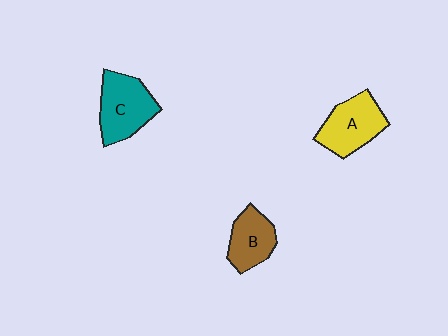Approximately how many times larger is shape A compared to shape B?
Approximately 1.3 times.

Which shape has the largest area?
Shape C (teal).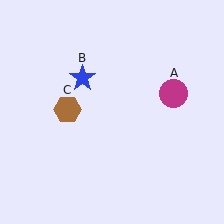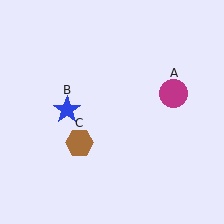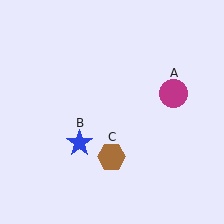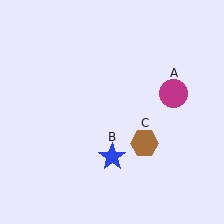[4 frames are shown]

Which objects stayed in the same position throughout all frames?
Magenta circle (object A) remained stationary.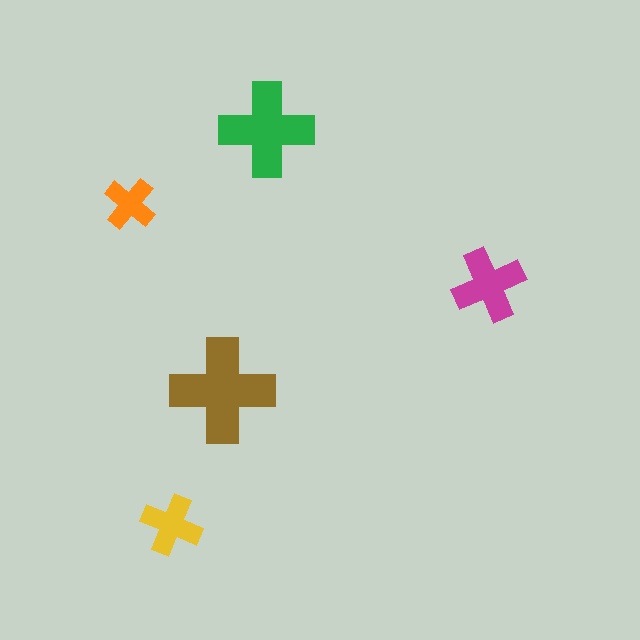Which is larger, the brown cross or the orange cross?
The brown one.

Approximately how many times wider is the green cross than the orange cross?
About 2 times wider.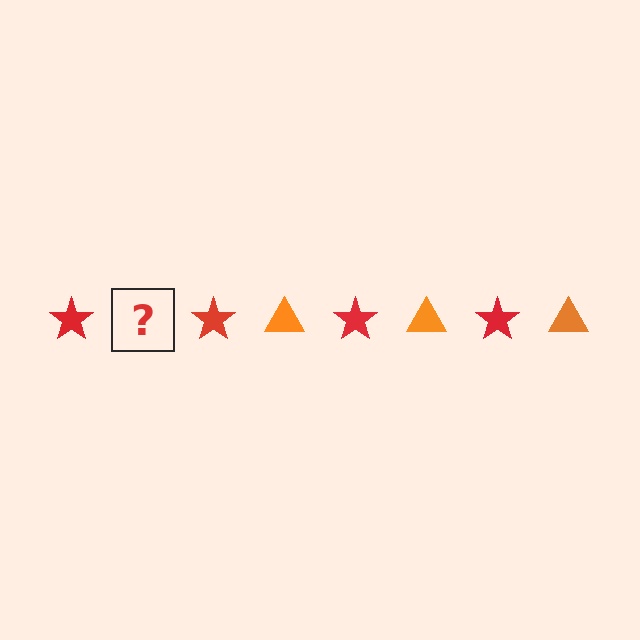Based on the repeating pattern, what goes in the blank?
The blank should be an orange triangle.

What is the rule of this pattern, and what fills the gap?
The rule is that the pattern alternates between red star and orange triangle. The gap should be filled with an orange triangle.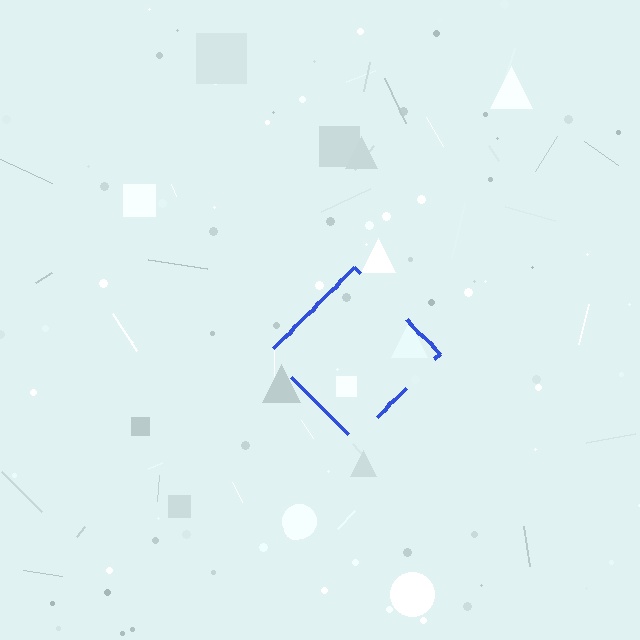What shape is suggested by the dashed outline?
The dashed outline suggests a diamond.